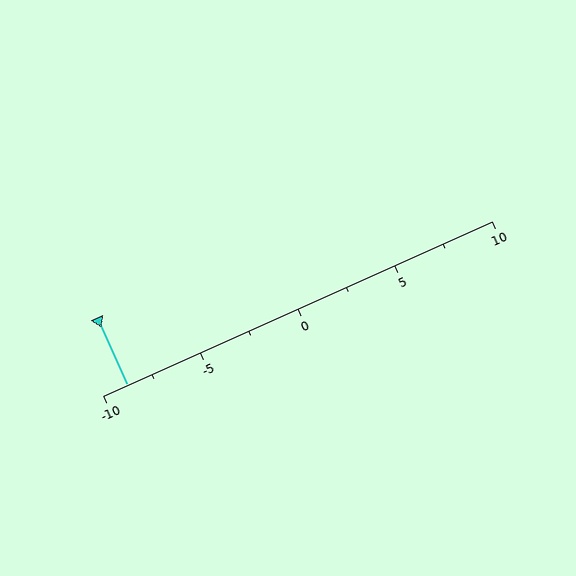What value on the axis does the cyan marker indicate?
The marker indicates approximately -8.8.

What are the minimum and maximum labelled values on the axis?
The axis runs from -10 to 10.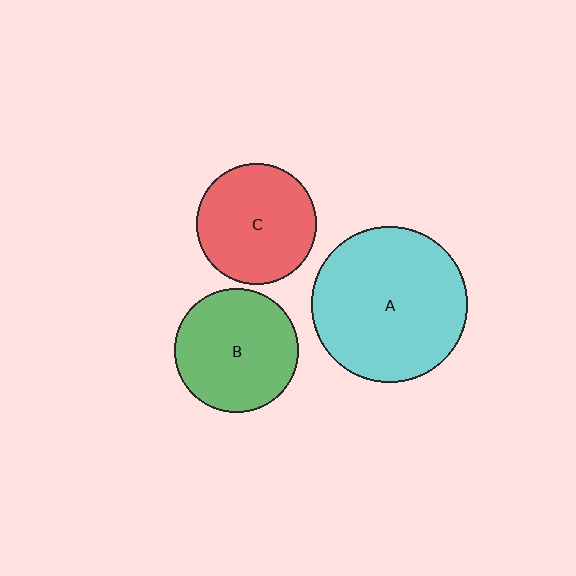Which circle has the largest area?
Circle A (cyan).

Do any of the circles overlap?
No, none of the circles overlap.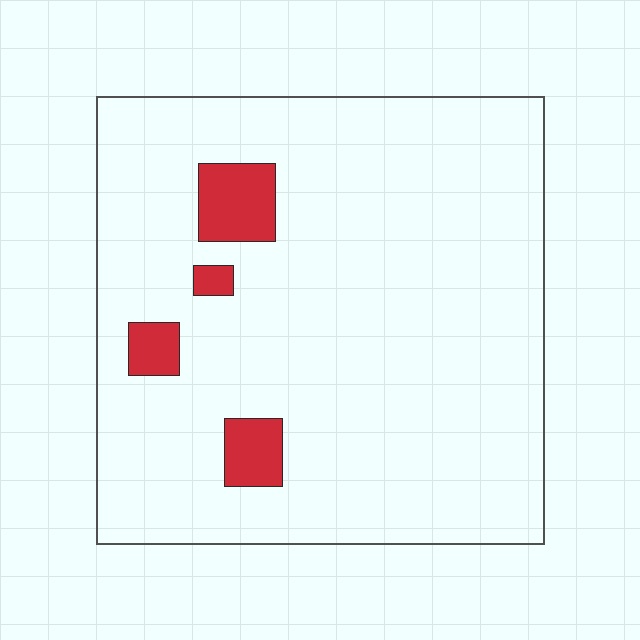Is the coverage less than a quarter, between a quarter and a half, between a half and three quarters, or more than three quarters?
Less than a quarter.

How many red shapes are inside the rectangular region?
4.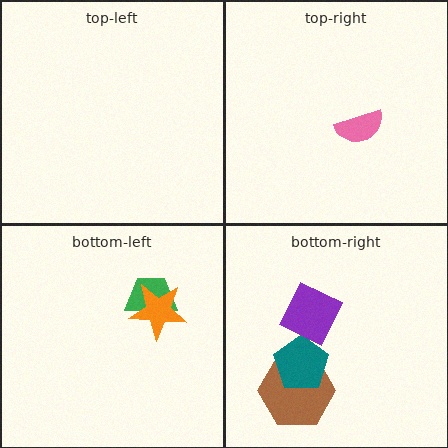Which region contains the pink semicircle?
The top-right region.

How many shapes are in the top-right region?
1.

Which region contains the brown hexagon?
The bottom-right region.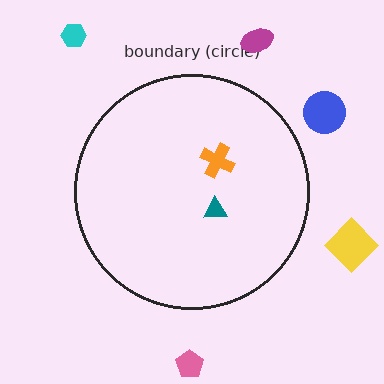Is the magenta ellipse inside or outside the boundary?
Outside.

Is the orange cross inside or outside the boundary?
Inside.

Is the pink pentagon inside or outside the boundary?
Outside.